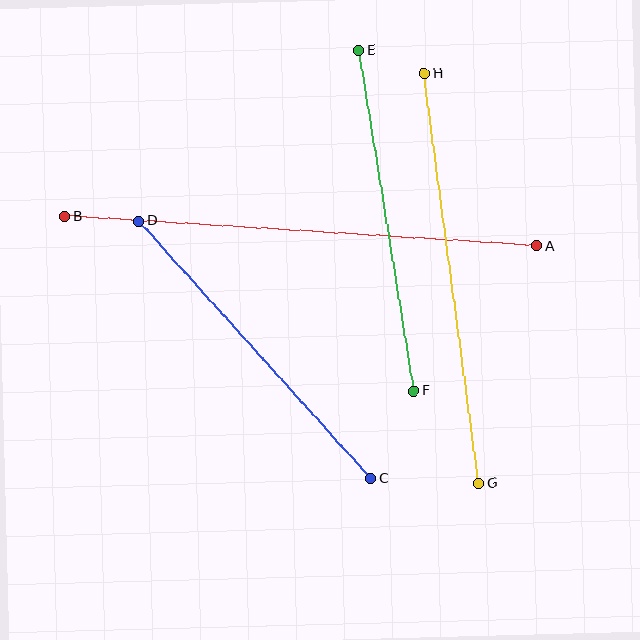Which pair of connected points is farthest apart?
Points A and B are farthest apart.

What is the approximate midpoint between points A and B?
The midpoint is at approximately (301, 231) pixels.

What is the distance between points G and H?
The distance is approximately 414 pixels.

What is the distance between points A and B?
The distance is approximately 473 pixels.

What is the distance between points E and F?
The distance is approximately 345 pixels.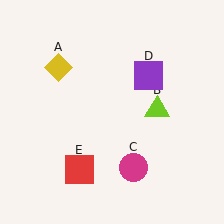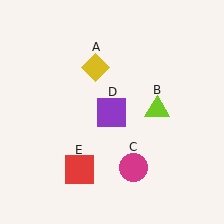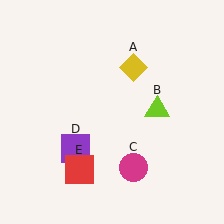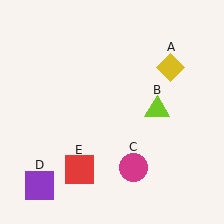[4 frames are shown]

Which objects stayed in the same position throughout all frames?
Lime triangle (object B) and magenta circle (object C) and red square (object E) remained stationary.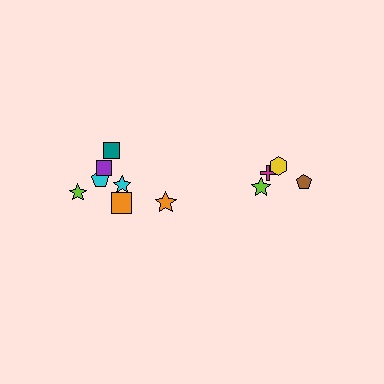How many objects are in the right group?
There are 4 objects.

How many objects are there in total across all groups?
There are 11 objects.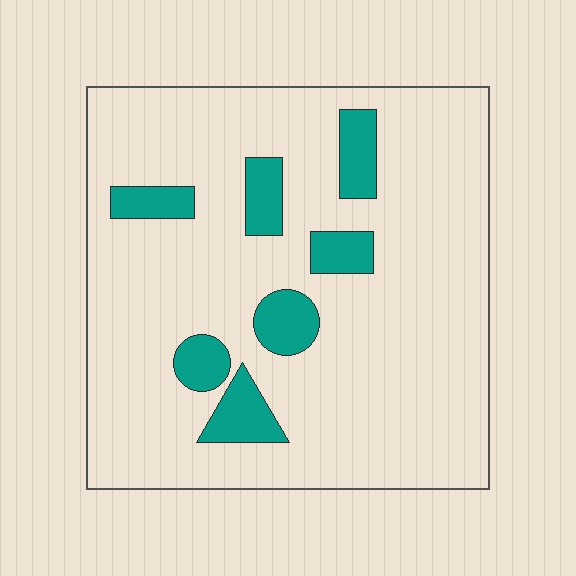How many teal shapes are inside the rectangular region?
7.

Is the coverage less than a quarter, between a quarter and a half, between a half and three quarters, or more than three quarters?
Less than a quarter.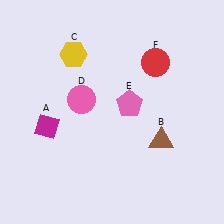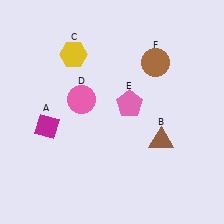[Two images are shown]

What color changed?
The circle (F) changed from red in Image 1 to brown in Image 2.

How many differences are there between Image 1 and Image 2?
There is 1 difference between the two images.